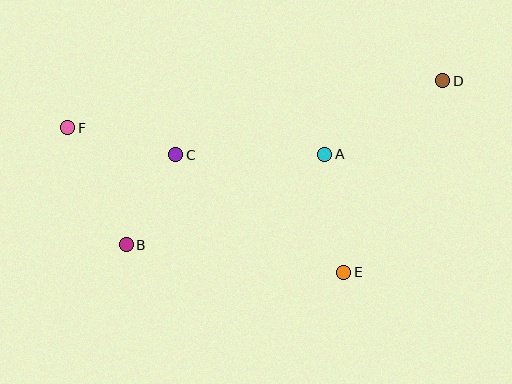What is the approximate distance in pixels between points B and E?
The distance between B and E is approximately 219 pixels.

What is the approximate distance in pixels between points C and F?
The distance between C and F is approximately 111 pixels.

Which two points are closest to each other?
Points B and C are closest to each other.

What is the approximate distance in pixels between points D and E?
The distance between D and E is approximately 215 pixels.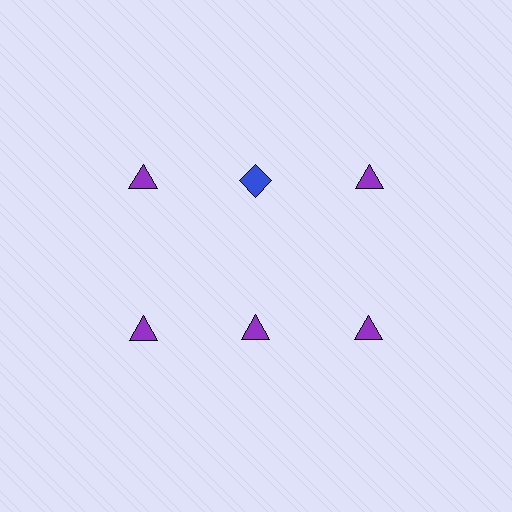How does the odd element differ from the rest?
It differs in both color (blue instead of purple) and shape (diamond instead of triangle).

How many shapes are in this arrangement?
There are 6 shapes arranged in a grid pattern.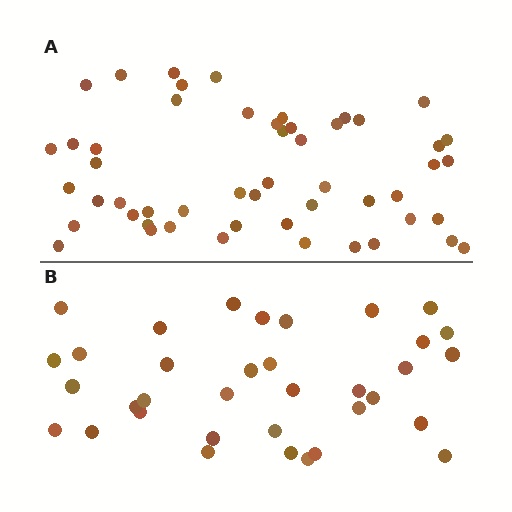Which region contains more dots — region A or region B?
Region A (the top region) has more dots.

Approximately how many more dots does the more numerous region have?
Region A has approximately 15 more dots than region B.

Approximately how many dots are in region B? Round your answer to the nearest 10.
About 40 dots. (The exact count is 35, which rounds to 40.)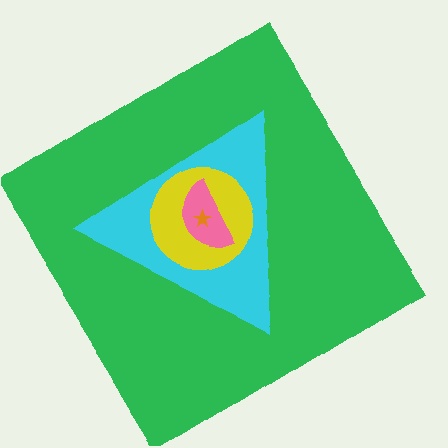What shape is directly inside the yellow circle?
The pink semicircle.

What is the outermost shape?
The green diamond.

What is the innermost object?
The orange star.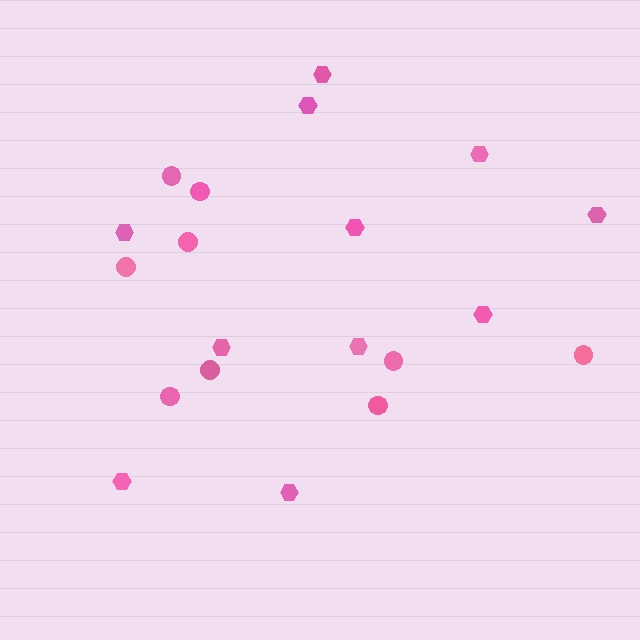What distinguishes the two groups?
There are 2 groups: one group of circles (9) and one group of hexagons (11).